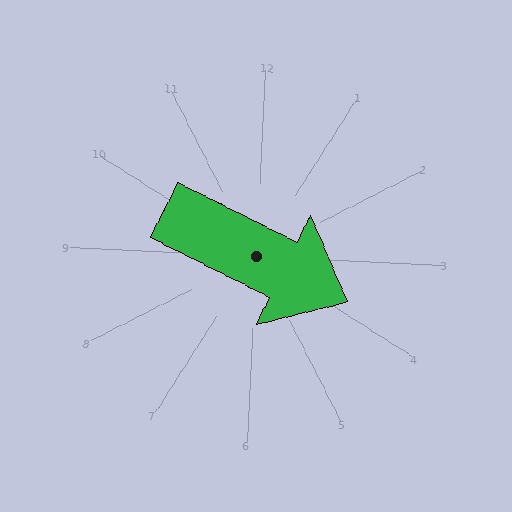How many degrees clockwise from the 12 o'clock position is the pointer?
Approximately 114 degrees.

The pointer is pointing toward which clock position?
Roughly 4 o'clock.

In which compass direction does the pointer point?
Southeast.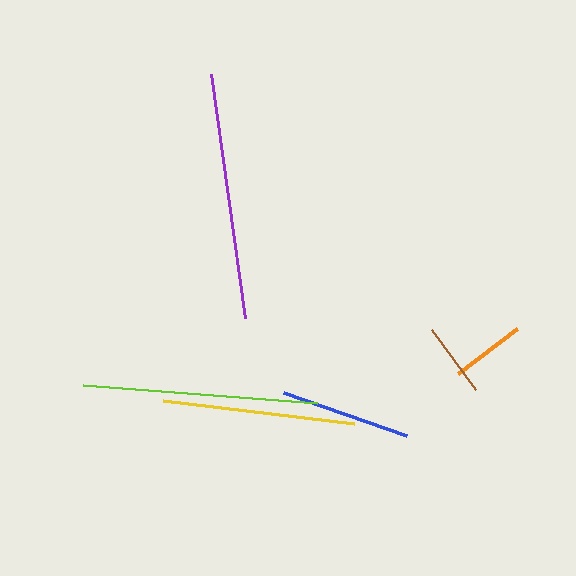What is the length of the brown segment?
The brown segment is approximately 74 pixels long.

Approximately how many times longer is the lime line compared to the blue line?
The lime line is approximately 1.8 times the length of the blue line.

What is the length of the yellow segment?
The yellow segment is approximately 192 pixels long.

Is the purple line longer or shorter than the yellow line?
The purple line is longer than the yellow line.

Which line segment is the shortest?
The brown line is the shortest at approximately 74 pixels.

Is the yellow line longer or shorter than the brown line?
The yellow line is longer than the brown line.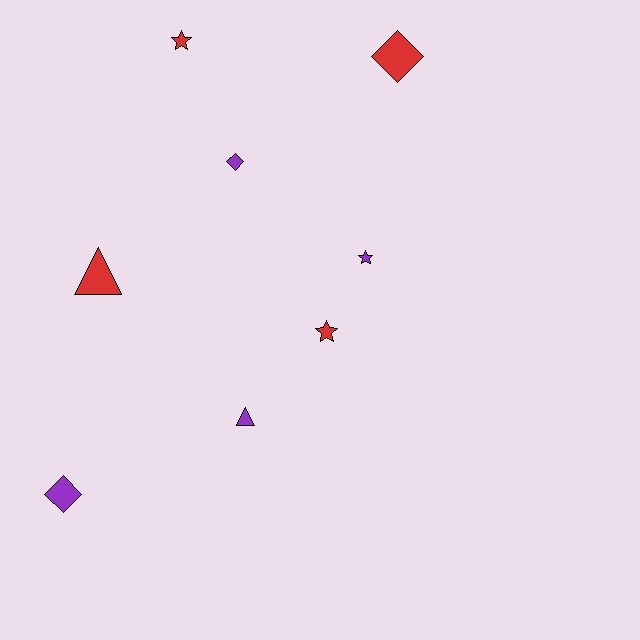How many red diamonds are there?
There is 1 red diamond.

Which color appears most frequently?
Purple, with 4 objects.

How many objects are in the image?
There are 8 objects.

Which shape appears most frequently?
Diamond, with 3 objects.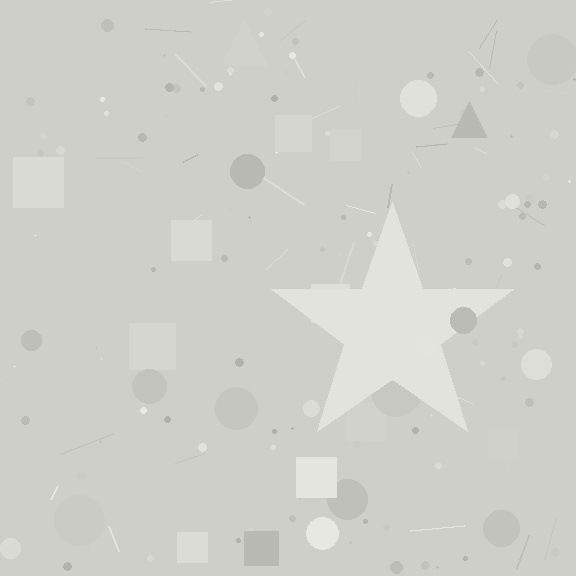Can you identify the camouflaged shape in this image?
The camouflaged shape is a star.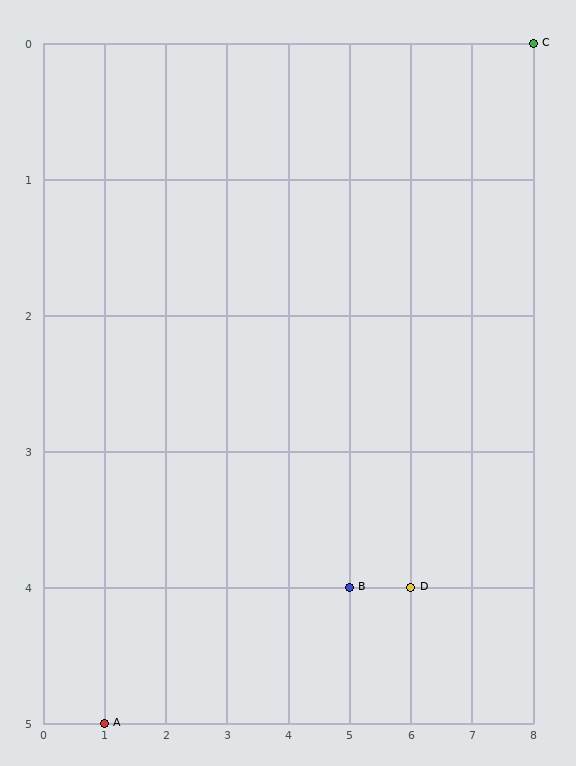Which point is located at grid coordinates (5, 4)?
Point B is at (5, 4).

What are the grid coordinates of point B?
Point B is at grid coordinates (5, 4).